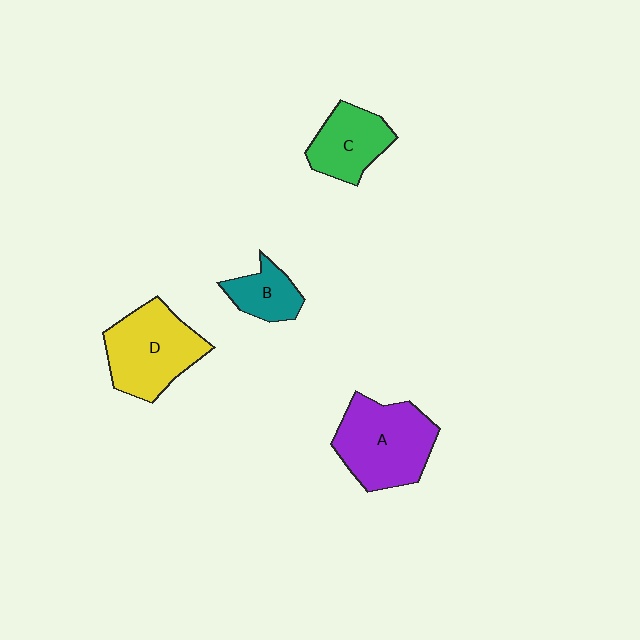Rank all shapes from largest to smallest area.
From largest to smallest: A (purple), D (yellow), C (green), B (teal).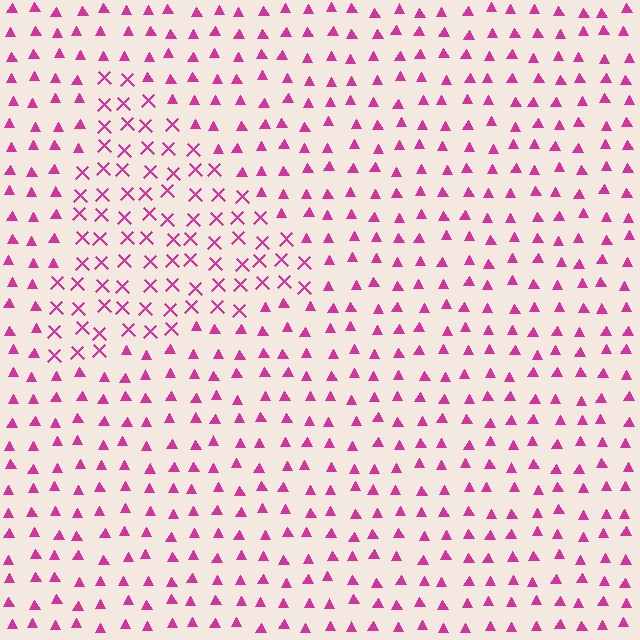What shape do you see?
I see a triangle.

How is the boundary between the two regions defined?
The boundary is defined by a change in element shape: X marks inside vs. triangles outside. All elements share the same color and spacing.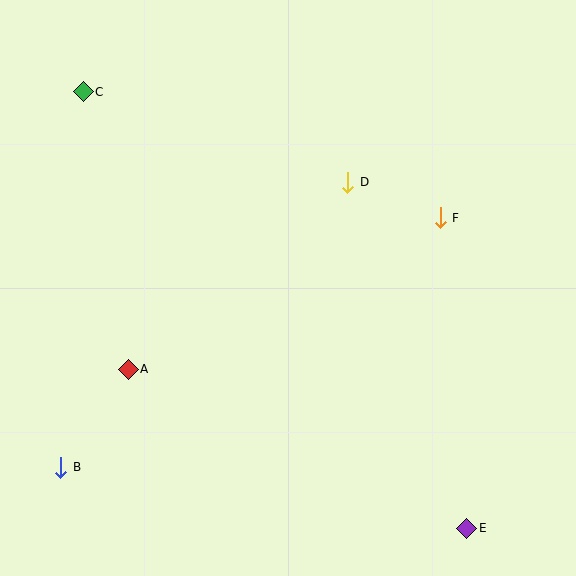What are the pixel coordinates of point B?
Point B is at (61, 467).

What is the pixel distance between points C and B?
The distance between C and B is 376 pixels.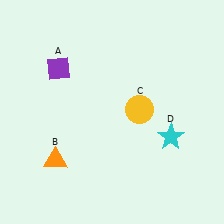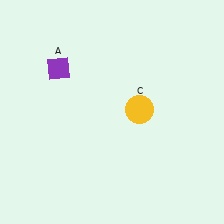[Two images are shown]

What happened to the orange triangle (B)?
The orange triangle (B) was removed in Image 2. It was in the bottom-left area of Image 1.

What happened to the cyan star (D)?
The cyan star (D) was removed in Image 2. It was in the bottom-right area of Image 1.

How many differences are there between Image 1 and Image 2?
There are 2 differences between the two images.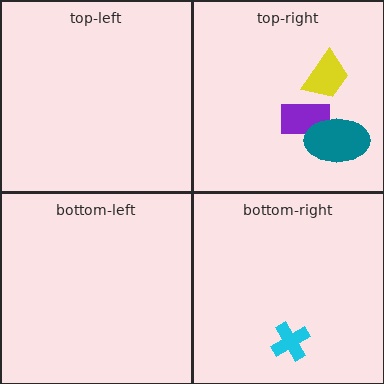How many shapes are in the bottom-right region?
1.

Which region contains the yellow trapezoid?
The top-right region.